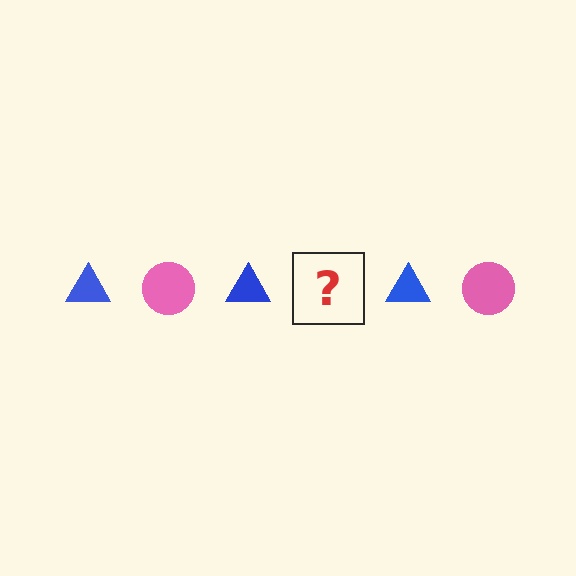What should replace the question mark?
The question mark should be replaced with a pink circle.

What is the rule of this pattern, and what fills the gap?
The rule is that the pattern alternates between blue triangle and pink circle. The gap should be filled with a pink circle.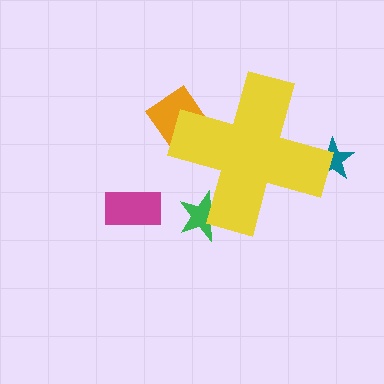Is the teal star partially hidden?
Yes, the teal star is partially hidden behind the yellow cross.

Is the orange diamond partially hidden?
Yes, the orange diamond is partially hidden behind the yellow cross.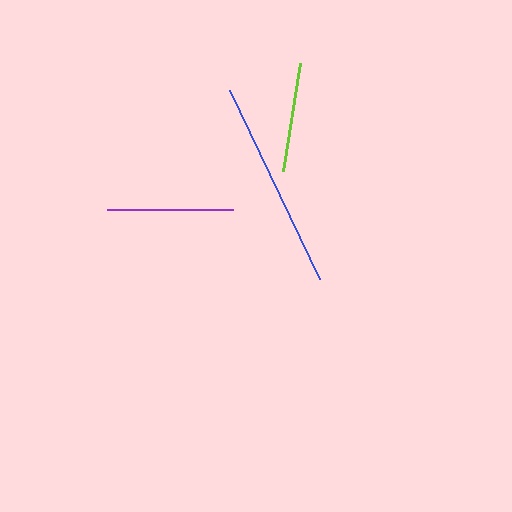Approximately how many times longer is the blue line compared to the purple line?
The blue line is approximately 1.7 times the length of the purple line.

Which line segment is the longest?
The blue line is the longest at approximately 209 pixels.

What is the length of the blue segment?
The blue segment is approximately 209 pixels long.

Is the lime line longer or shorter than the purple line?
The purple line is longer than the lime line.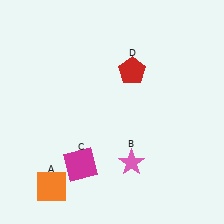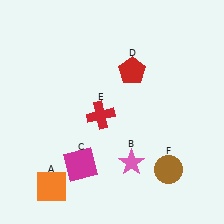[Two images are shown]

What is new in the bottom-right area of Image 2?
A brown circle (F) was added in the bottom-right area of Image 2.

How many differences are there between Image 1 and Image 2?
There are 2 differences between the two images.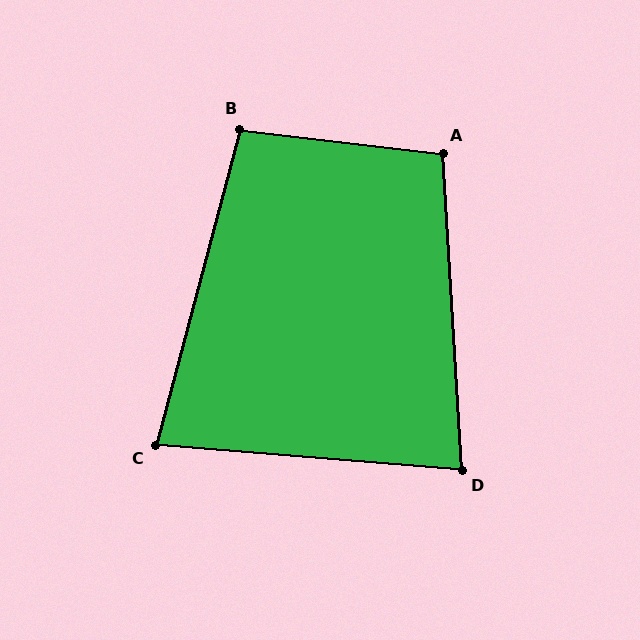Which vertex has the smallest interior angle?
C, at approximately 80 degrees.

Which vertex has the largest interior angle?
A, at approximately 100 degrees.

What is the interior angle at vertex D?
Approximately 82 degrees (acute).